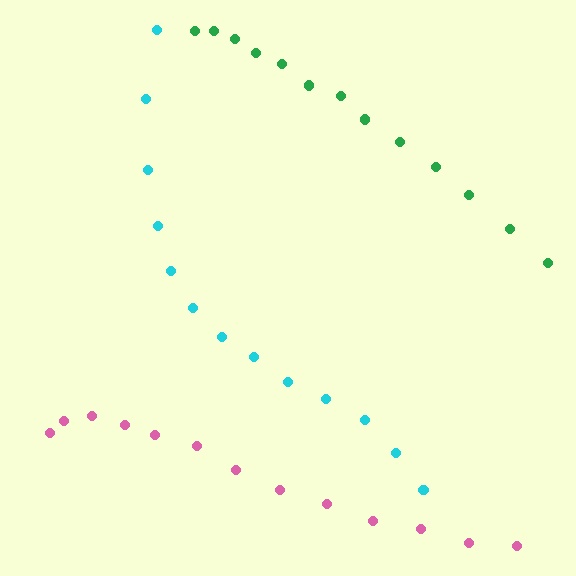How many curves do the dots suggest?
There are 3 distinct paths.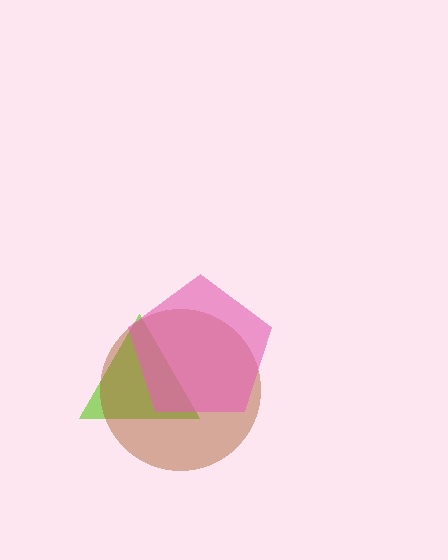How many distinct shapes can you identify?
There are 3 distinct shapes: a lime triangle, a brown circle, a pink pentagon.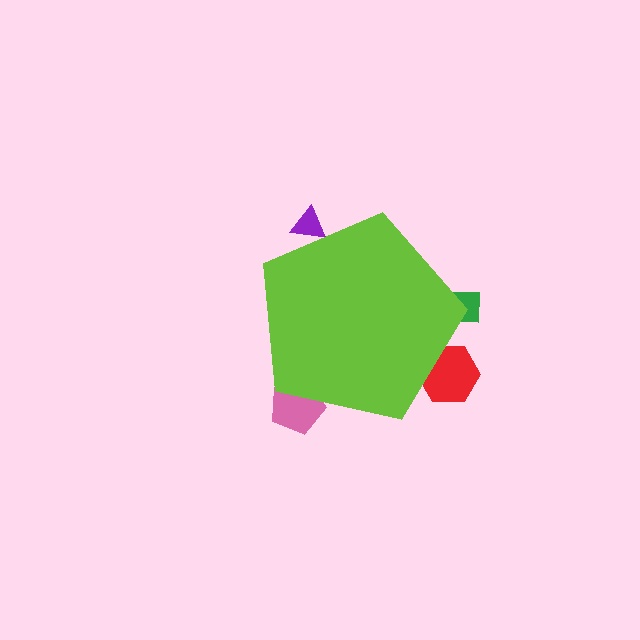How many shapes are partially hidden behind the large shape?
4 shapes are partially hidden.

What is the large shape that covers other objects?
A lime pentagon.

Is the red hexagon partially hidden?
Yes, the red hexagon is partially hidden behind the lime pentagon.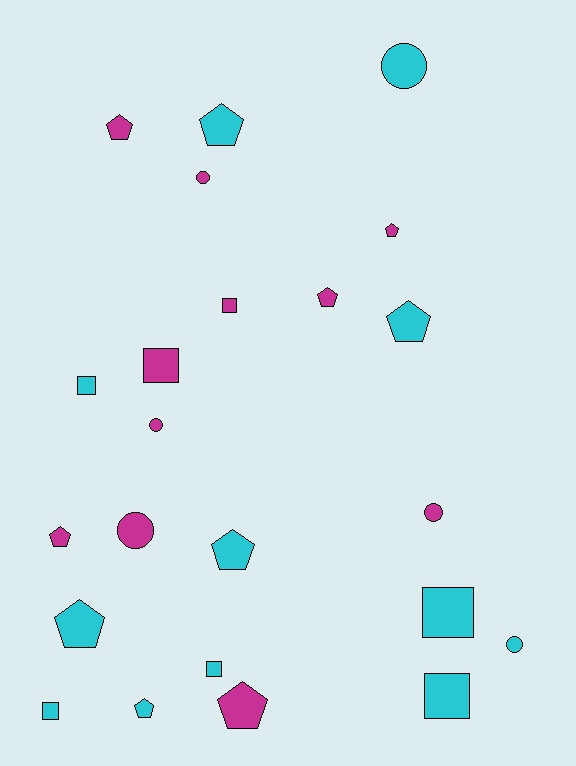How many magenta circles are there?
There are 4 magenta circles.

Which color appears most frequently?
Cyan, with 12 objects.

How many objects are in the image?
There are 23 objects.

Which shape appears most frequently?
Pentagon, with 10 objects.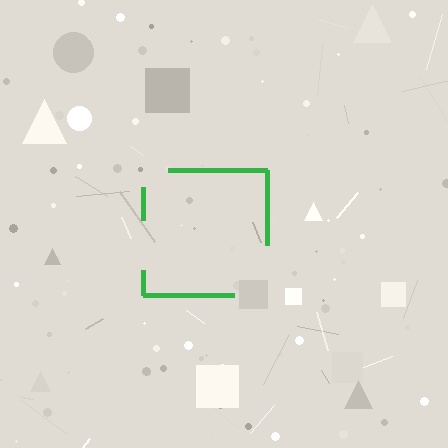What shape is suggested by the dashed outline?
The dashed outline suggests a square.